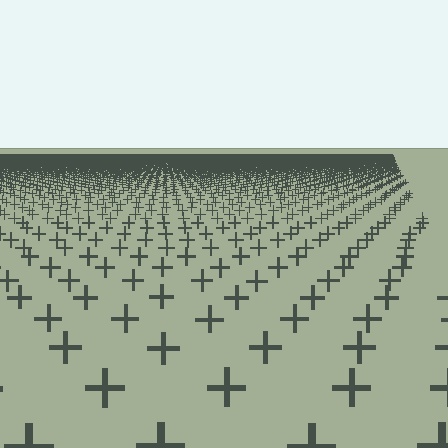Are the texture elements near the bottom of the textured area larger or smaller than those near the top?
Larger. Near the bottom, elements are closer to the viewer and appear at a bigger on-screen size.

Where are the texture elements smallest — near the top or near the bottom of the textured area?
Near the top.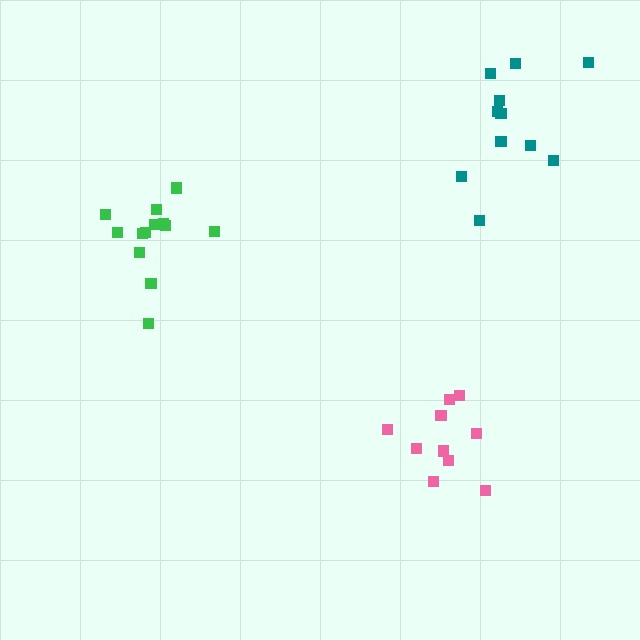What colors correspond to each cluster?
The clusters are colored: pink, green, teal.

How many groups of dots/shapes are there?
There are 3 groups.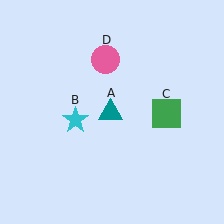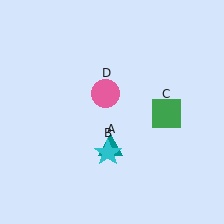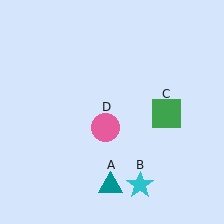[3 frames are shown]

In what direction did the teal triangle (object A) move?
The teal triangle (object A) moved down.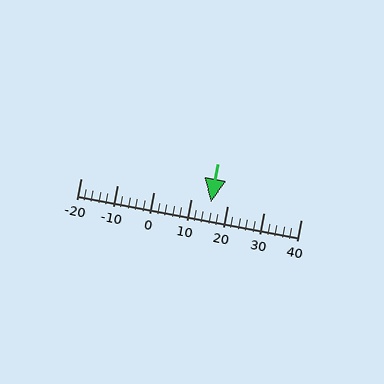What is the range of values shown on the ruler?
The ruler shows values from -20 to 40.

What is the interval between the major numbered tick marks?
The major tick marks are spaced 10 units apart.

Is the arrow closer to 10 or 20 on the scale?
The arrow is closer to 20.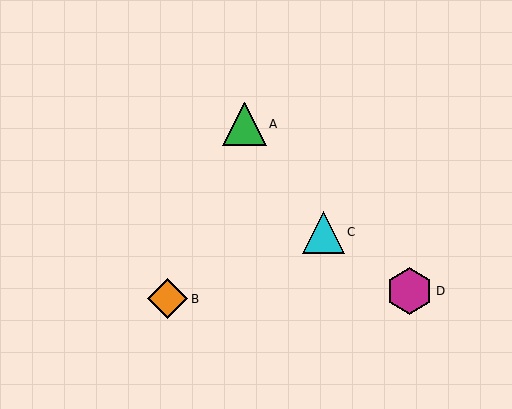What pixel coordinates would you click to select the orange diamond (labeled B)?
Click at (168, 299) to select the orange diamond B.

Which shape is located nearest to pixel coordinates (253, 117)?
The green triangle (labeled A) at (245, 124) is nearest to that location.